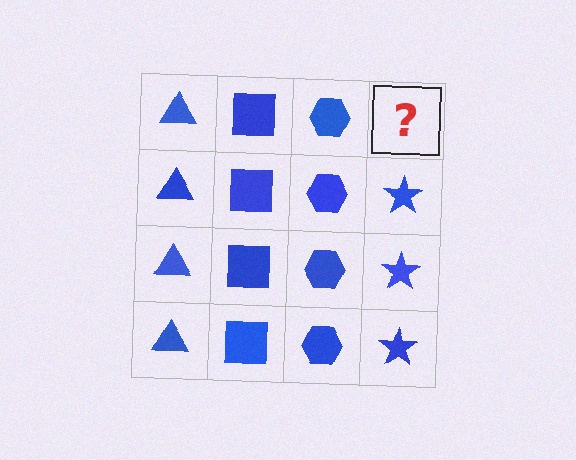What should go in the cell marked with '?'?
The missing cell should contain a blue star.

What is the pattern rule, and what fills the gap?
The rule is that each column has a consistent shape. The gap should be filled with a blue star.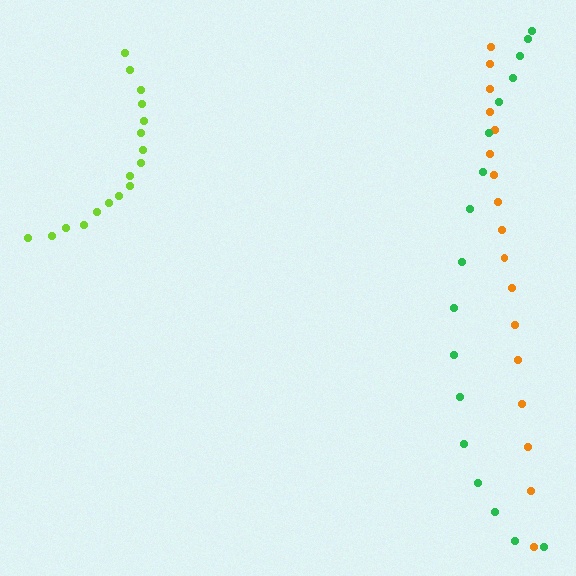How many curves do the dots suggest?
There are 3 distinct paths.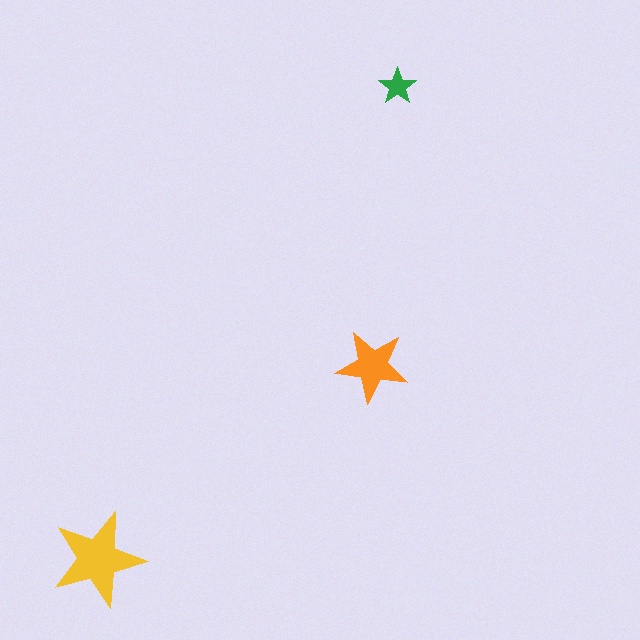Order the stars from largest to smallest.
the yellow one, the orange one, the green one.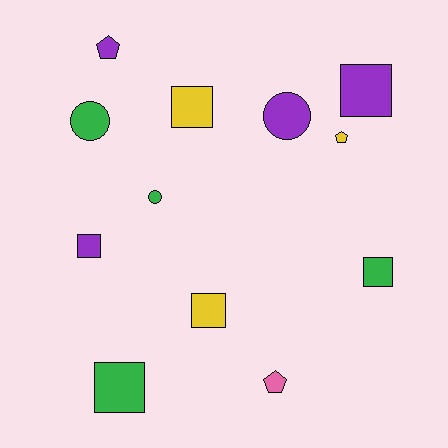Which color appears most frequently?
Green, with 4 objects.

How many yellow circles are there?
There are no yellow circles.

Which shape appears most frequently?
Square, with 6 objects.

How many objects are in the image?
There are 12 objects.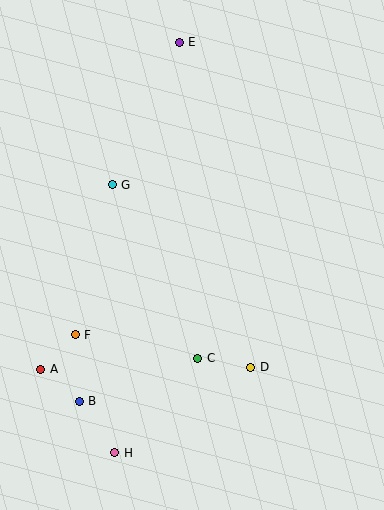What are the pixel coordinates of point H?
Point H is at (115, 453).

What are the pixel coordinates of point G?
Point G is at (112, 185).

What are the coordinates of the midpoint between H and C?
The midpoint between H and C is at (156, 405).